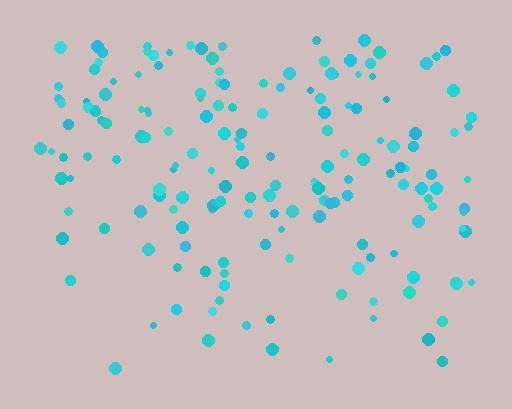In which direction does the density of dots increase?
From bottom to top, with the top side densest.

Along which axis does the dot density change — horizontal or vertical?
Vertical.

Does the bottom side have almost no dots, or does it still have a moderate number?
Still a moderate number, just noticeably fewer than the top.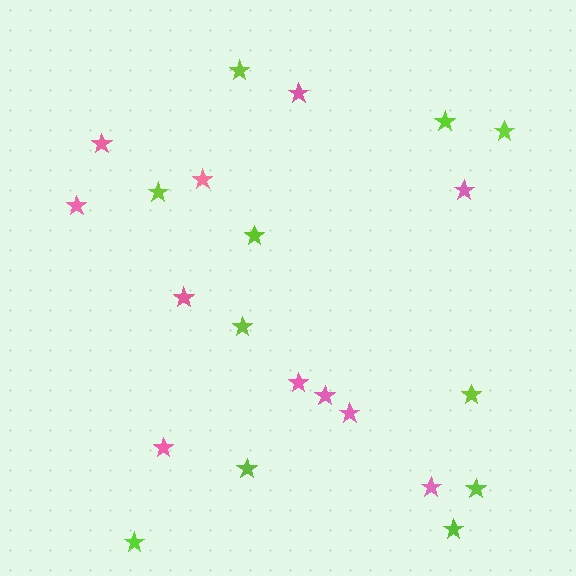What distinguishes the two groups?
There are 2 groups: one group of pink stars (11) and one group of lime stars (11).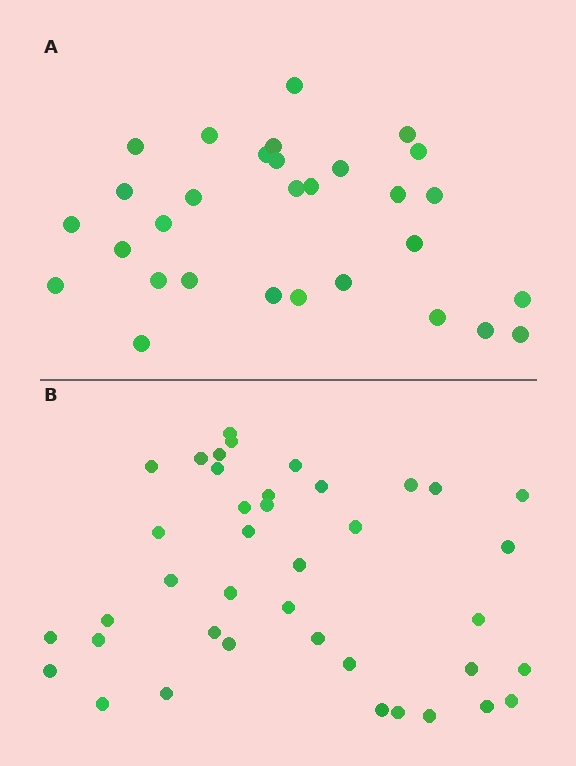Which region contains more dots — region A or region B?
Region B (the bottom region) has more dots.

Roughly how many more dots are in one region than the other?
Region B has roughly 10 or so more dots than region A.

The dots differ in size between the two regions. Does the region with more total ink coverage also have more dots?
No. Region A has more total ink coverage because its dots are larger, but region B actually contains more individual dots. Total area can be misleading — the number of items is what matters here.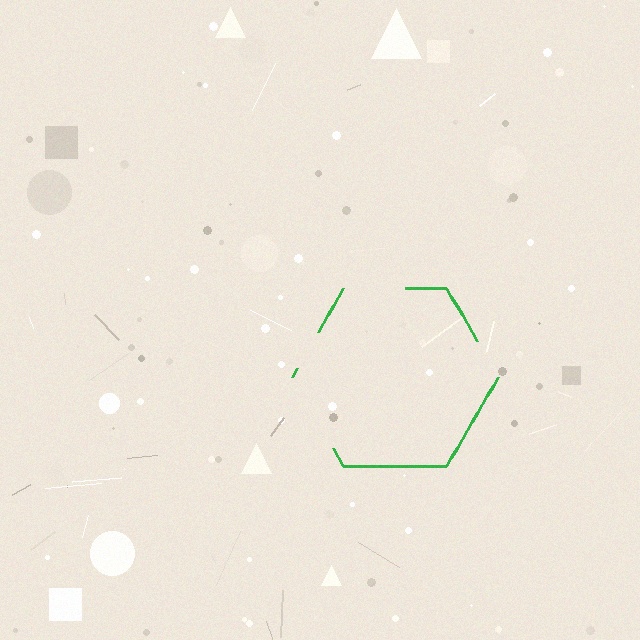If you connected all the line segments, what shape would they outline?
They would outline a hexagon.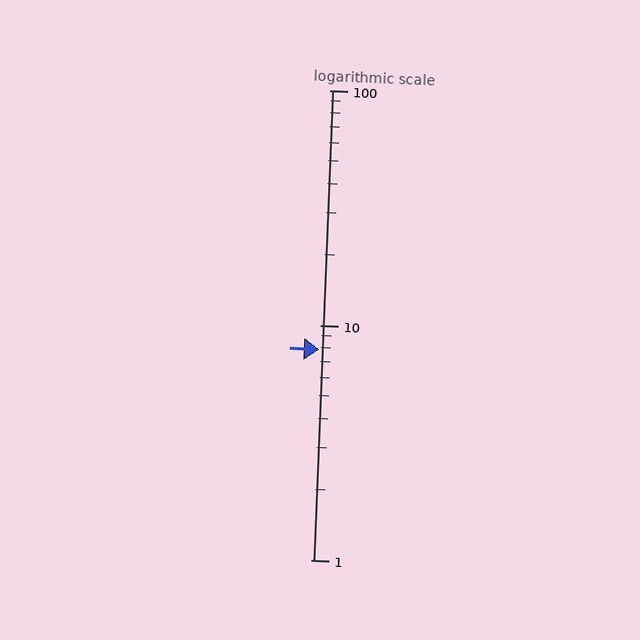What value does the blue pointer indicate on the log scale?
The pointer indicates approximately 7.9.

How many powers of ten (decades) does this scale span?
The scale spans 2 decades, from 1 to 100.